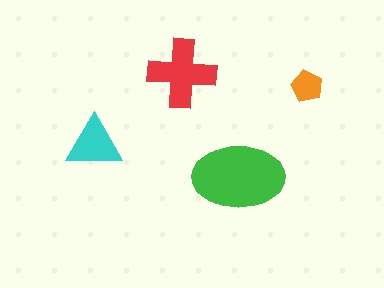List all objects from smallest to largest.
The orange pentagon, the cyan triangle, the red cross, the green ellipse.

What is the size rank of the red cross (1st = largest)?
2nd.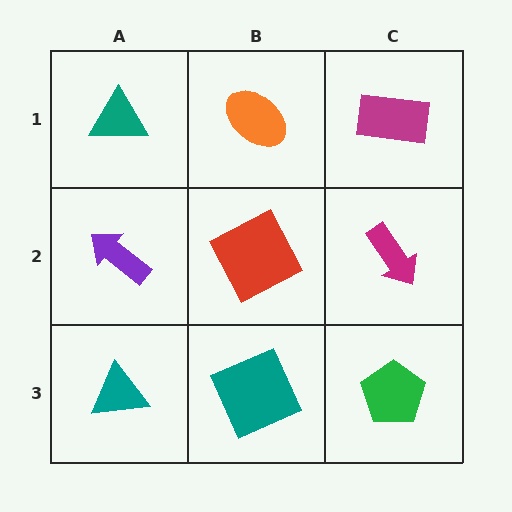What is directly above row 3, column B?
A red square.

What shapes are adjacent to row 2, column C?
A magenta rectangle (row 1, column C), a green pentagon (row 3, column C), a red square (row 2, column B).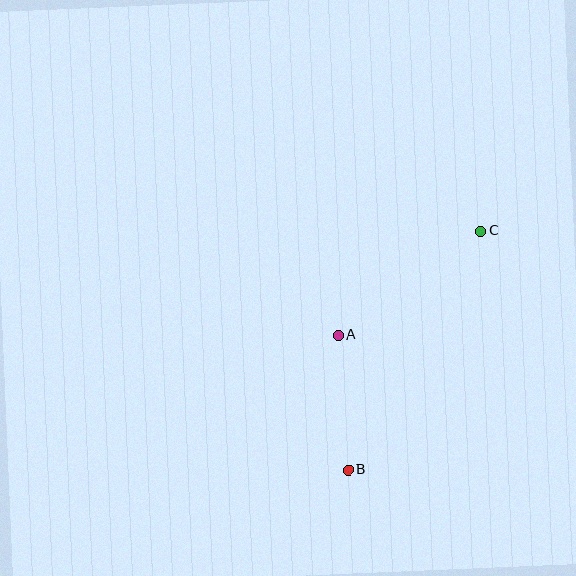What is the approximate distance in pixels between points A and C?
The distance between A and C is approximately 176 pixels.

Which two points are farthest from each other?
Points B and C are farthest from each other.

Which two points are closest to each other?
Points A and B are closest to each other.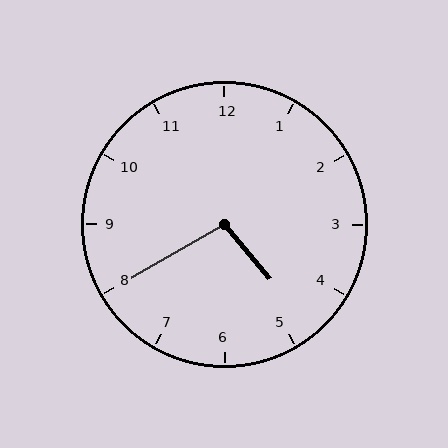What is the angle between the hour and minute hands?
Approximately 100 degrees.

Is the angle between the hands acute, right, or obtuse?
It is obtuse.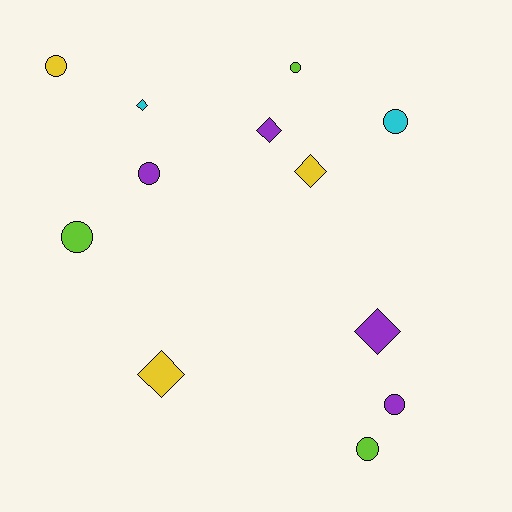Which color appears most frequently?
Purple, with 4 objects.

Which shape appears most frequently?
Circle, with 7 objects.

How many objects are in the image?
There are 12 objects.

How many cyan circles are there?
There is 1 cyan circle.